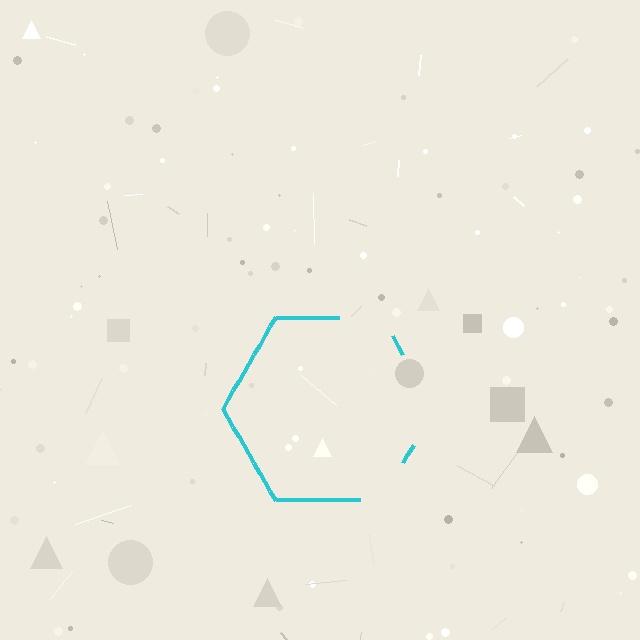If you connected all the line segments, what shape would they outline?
They would outline a hexagon.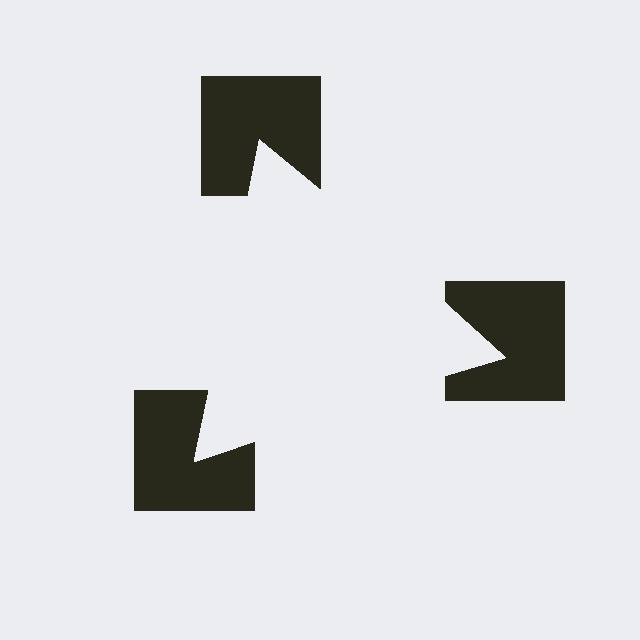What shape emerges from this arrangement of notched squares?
An illusory triangle — its edges are inferred from the aligned wedge cuts in the notched squares, not physically drawn.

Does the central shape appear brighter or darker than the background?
It typically appears slightly brighter than the background, even though no actual brightness change is drawn.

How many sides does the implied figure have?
3 sides.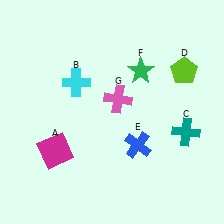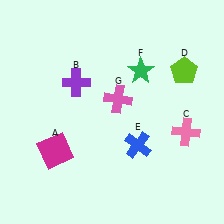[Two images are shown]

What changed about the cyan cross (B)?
In Image 1, B is cyan. In Image 2, it changed to purple.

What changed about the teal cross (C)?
In Image 1, C is teal. In Image 2, it changed to pink.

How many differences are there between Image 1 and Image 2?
There are 2 differences between the two images.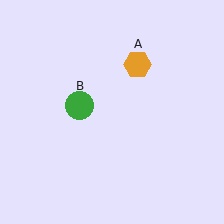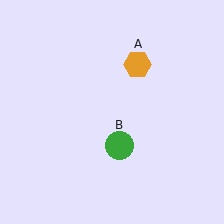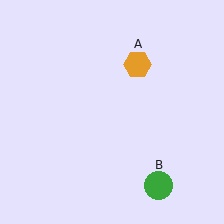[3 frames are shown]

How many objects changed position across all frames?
1 object changed position: green circle (object B).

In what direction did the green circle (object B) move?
The green circle (object B) moved down and to the right.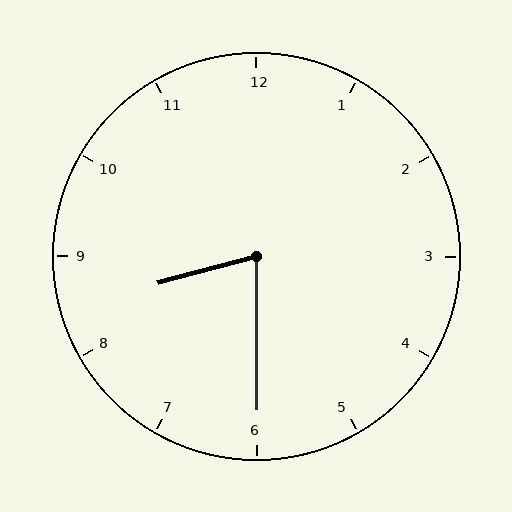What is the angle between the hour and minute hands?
Approximately 75 degrees.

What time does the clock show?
8:30.